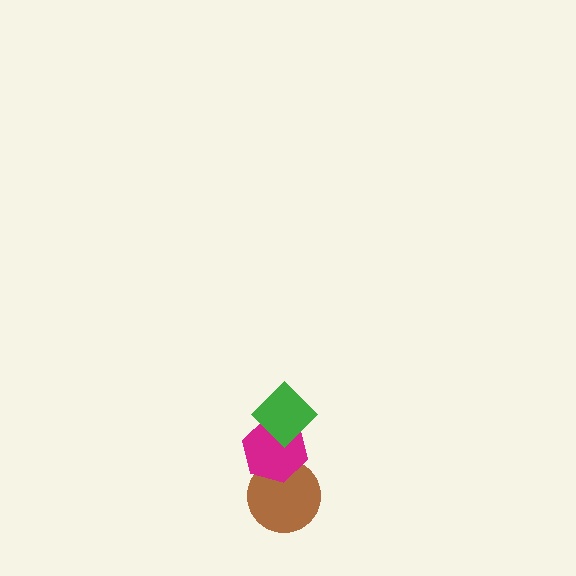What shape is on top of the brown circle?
The magenta hexagon is on top of the brown circle.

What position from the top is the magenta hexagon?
The magenta hexagon is 2nd from the top.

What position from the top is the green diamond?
The green diamond is 1st from the top.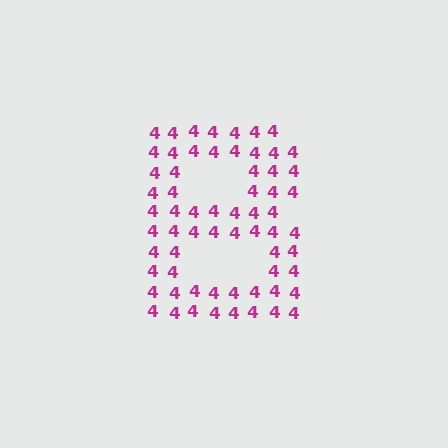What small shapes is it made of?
It is made of small digit 4's.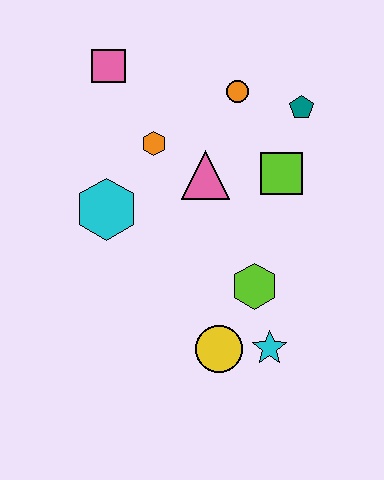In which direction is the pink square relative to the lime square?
The pink square is to the left of the lime square.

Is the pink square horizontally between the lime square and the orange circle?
No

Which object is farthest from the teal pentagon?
The yellow circle is farthest from the teal pentagon.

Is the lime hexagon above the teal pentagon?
No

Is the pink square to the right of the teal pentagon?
No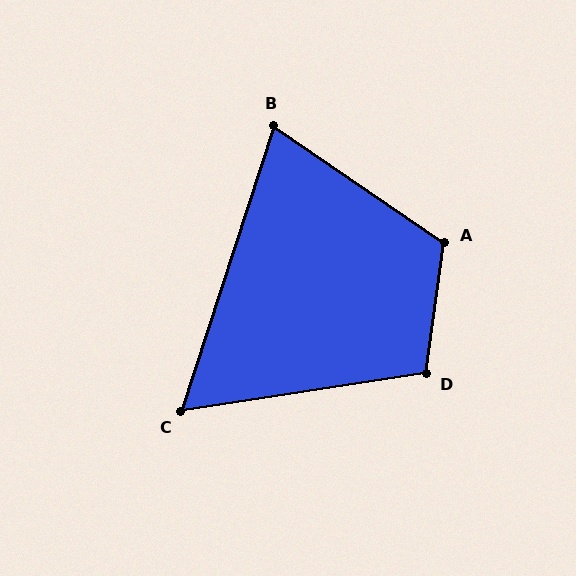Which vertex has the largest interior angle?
A, at approximately 117 degrees.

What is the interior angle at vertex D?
Approximately 106 degrees (obtuse).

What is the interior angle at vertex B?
Approximately 74 degrees (acute).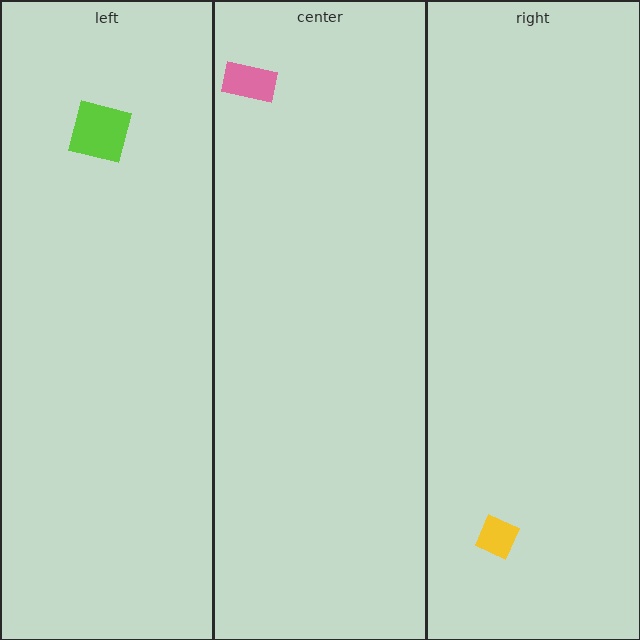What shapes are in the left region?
The lime square.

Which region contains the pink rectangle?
The center region.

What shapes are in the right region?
The yellow diamond.